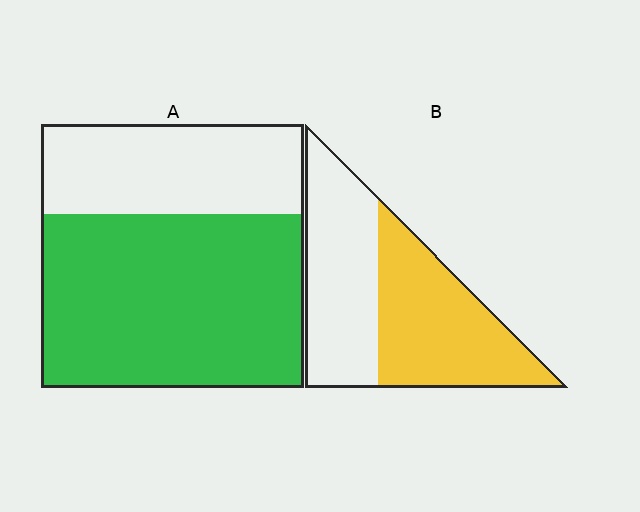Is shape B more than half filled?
Roughly half.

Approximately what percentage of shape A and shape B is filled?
A is approximately 65% and B is approximately 50%.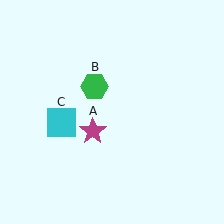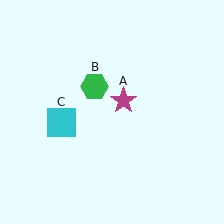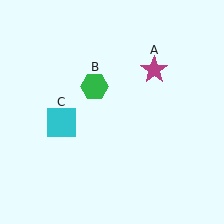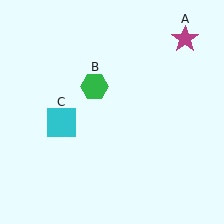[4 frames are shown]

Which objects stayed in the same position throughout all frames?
Green hexagon (object B) and cyan square (object C) remained stationary.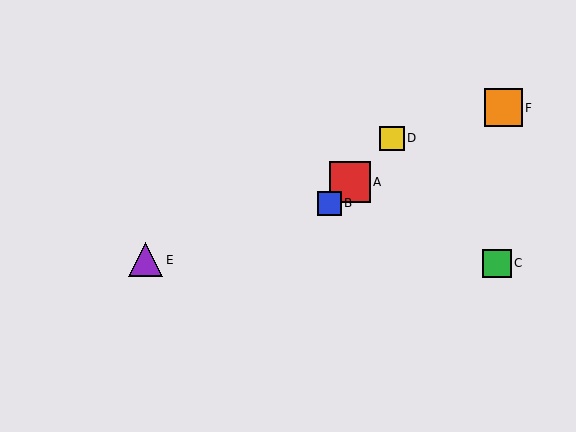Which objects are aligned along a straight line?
Objects A, B, D are aligned along a straight line.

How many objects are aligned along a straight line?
3 objects (A, B, D) are aligned along a straight line.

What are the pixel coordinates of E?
Object E is at (146, 260).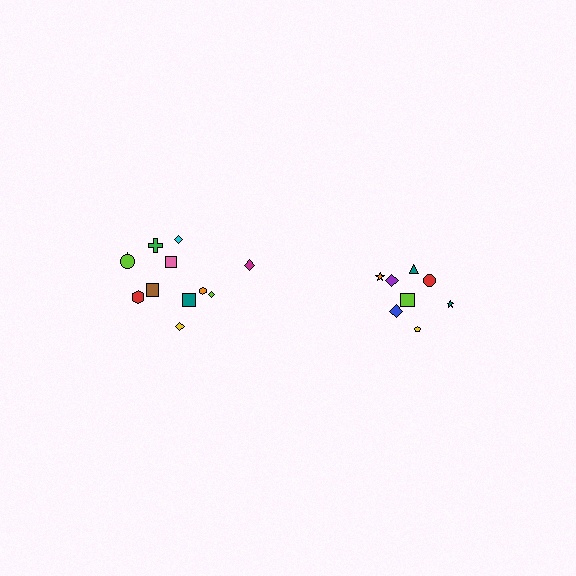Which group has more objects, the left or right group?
The left group.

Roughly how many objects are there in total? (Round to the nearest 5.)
Roughly 20 objects in total.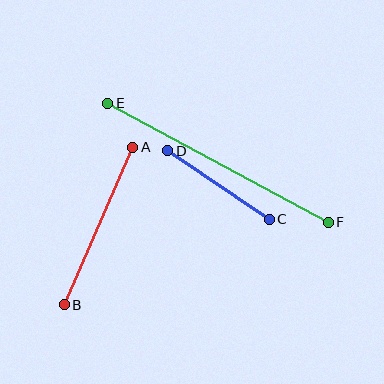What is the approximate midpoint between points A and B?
The midpoint is at approximately (98, 226) pixels.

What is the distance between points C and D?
The distance is approximately 123 pixels.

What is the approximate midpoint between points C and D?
The midpoint is at approximately (218, 185) pixels.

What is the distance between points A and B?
The distance is approximately 172 pixels.